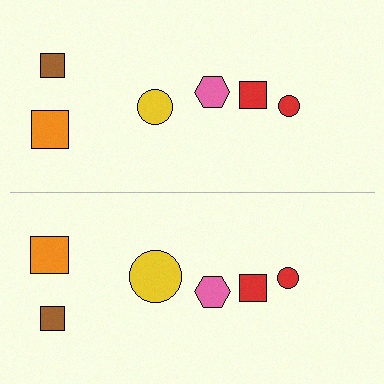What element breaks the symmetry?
The yellow circle on the bottom side has a different size than its mirror counterpart.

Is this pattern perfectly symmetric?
No, the pattern is not perfectly symmetric. The yellow circle on the bottom side has a different size than its mirror counterpart.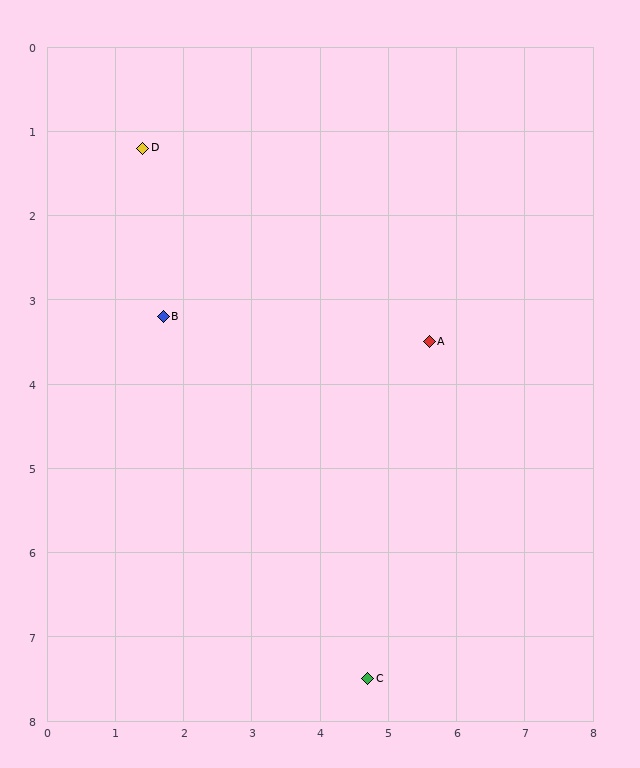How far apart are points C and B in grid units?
Points C and B are about 5.2 grid units apart.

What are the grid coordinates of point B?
Point B is at approximately (1.7, 3.2).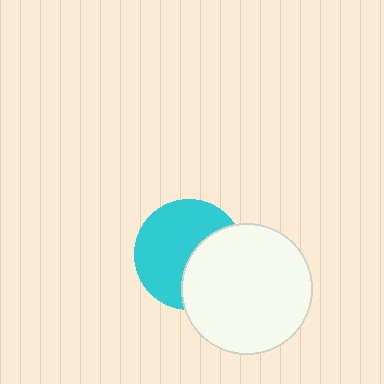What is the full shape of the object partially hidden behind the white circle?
The partially hidden object is a cyan circle.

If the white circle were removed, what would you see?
You would see the complete cyan circle.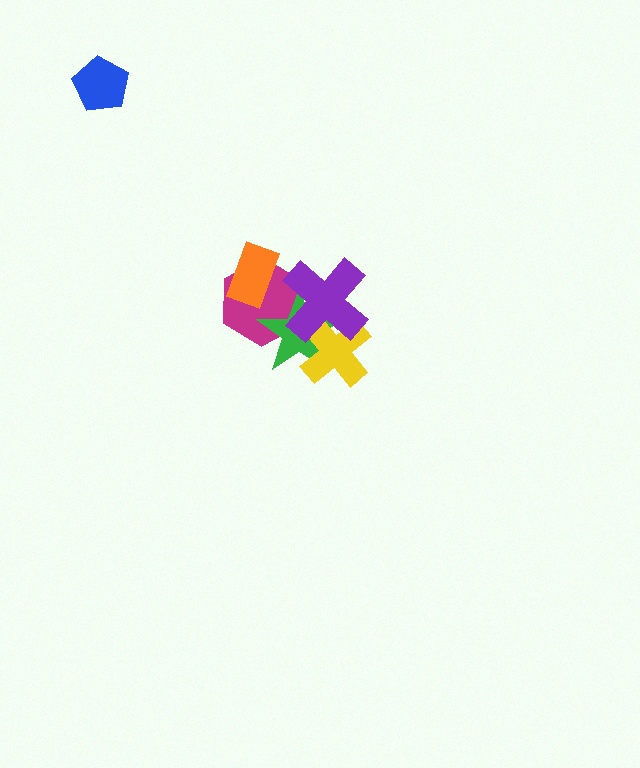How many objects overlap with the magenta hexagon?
3 objects overlap with the magenta hexagon.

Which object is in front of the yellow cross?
The purple cross is in front of the yellow cross.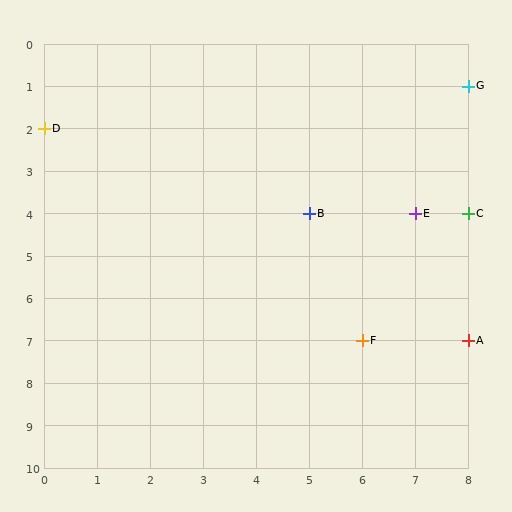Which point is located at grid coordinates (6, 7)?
Point F is at (6, 7).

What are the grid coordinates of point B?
Point B is at grid coordinates (5, 4).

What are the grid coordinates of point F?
Point F is at grid coordinates (6, 7).